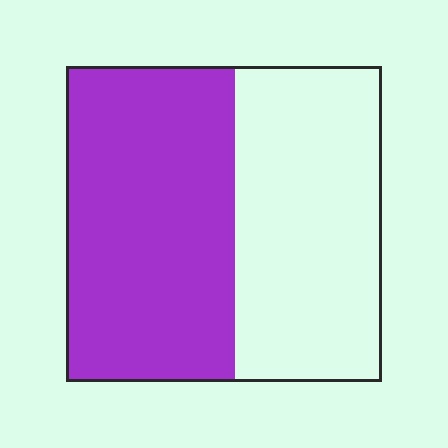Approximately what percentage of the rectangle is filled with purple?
Approximately 55%.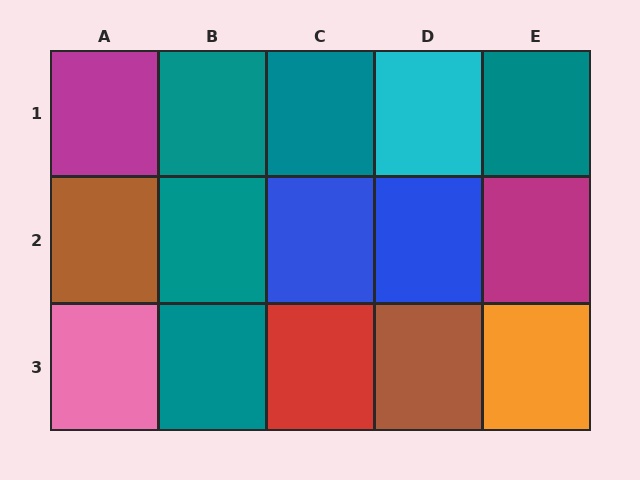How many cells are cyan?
1 cell is cyan.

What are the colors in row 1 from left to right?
Magenta, teal, teal, cyan, teal.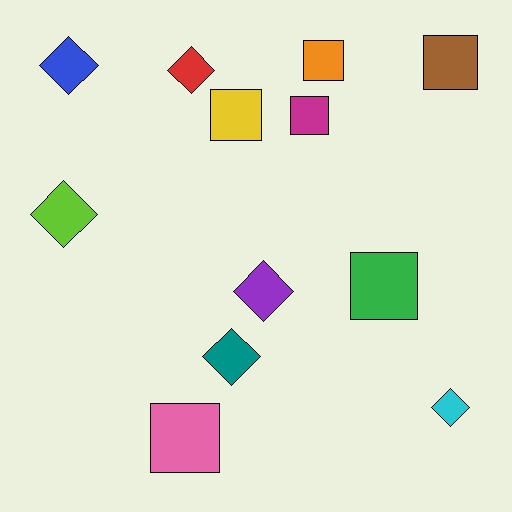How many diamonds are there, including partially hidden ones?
There are 6 diamonds.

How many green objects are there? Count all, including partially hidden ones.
There is 1 green object.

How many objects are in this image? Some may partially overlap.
There are 12 objects.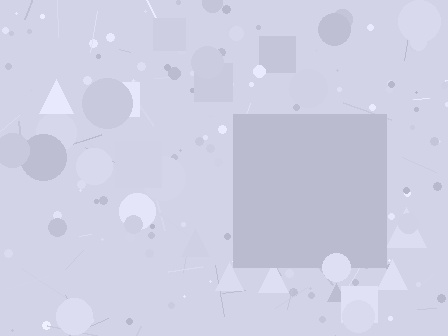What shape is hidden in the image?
A square is hidden in the image.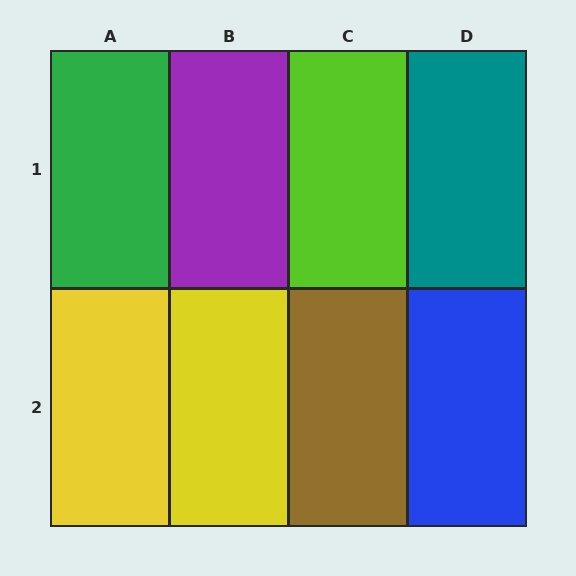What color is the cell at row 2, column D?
Blue.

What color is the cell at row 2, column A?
Yellow.